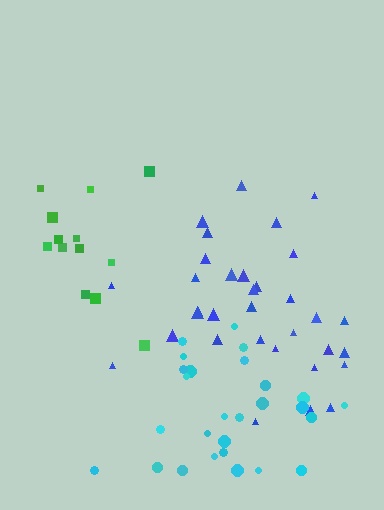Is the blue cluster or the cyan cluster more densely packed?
Cyan.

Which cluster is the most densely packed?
Cyan.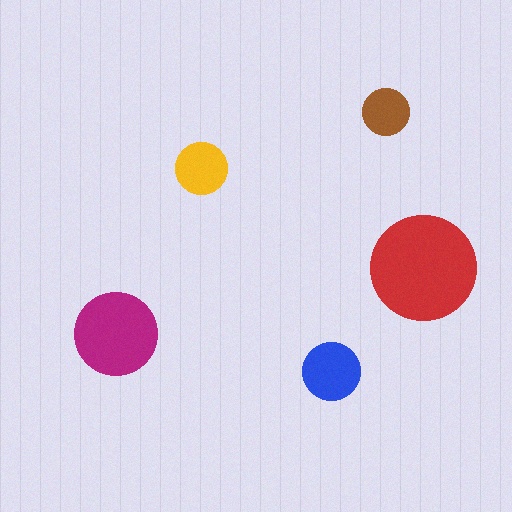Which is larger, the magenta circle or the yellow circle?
The magenta one.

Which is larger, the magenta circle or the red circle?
The red one.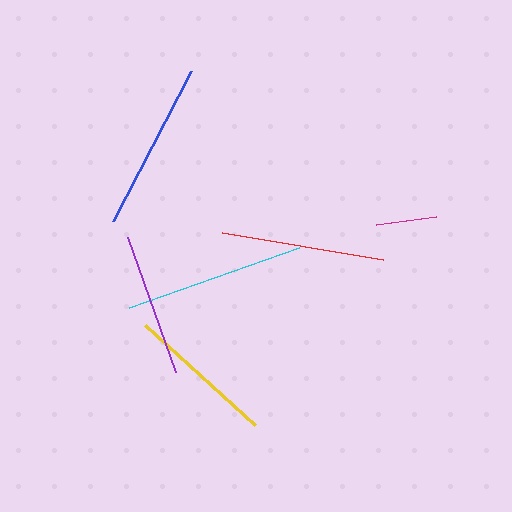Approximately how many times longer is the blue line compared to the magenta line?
The blue line is approximately 2.8 times the length of the magenta line.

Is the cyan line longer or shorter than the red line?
The cyan line is longer than the red line.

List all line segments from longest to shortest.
From longest to shortest: cyan, blue, red, yellow, purple, magenta.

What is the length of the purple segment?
The purple segment is approximately 143 pixels long.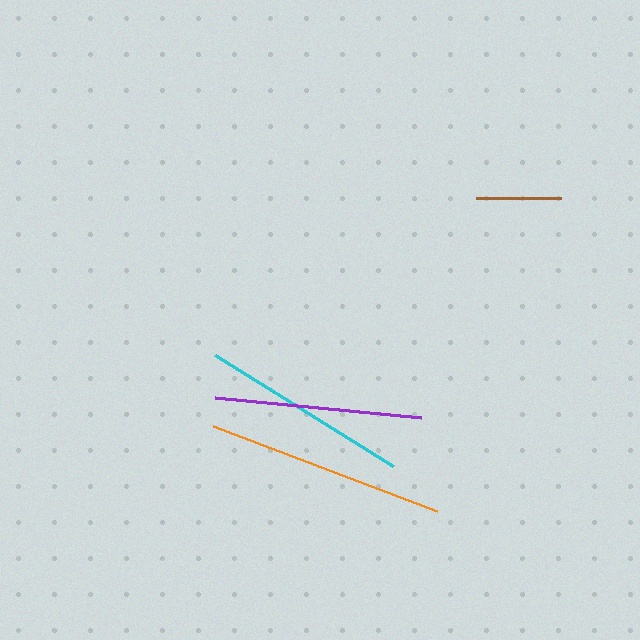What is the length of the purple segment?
The purple segment is approximately 207 pixels long.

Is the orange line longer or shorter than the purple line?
The orange line is longer than the purple line.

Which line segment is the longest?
The orange line is the longest at approximately 240 pixels.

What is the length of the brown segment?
The brown segment is approximately 85 pixels long.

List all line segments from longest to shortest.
From longest to shortest: orange, cyan, purple, brown.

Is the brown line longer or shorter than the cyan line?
The cyan line is longer than the brown line.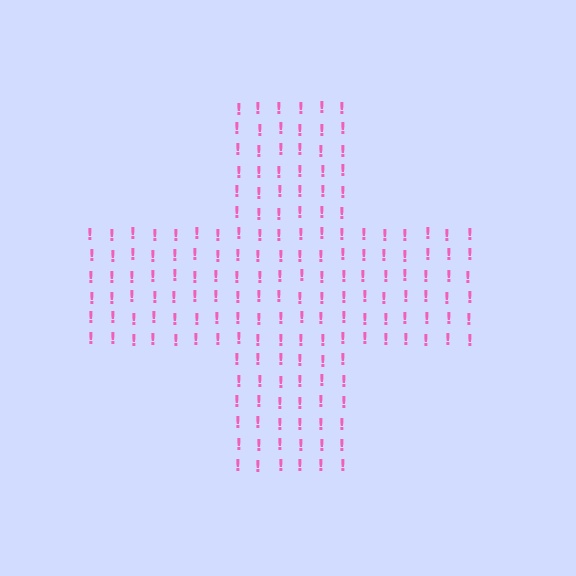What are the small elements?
The small elements are exclamation marks.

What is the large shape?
The large shape is a cross.